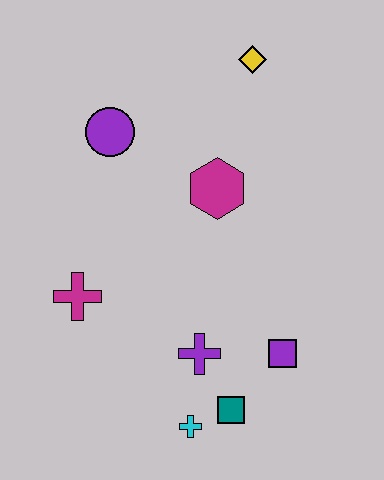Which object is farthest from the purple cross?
The yellow diamond is farthest from the purple cross.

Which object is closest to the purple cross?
The teal square is closest to the purple cross.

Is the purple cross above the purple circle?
No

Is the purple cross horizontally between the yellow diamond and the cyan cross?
Yes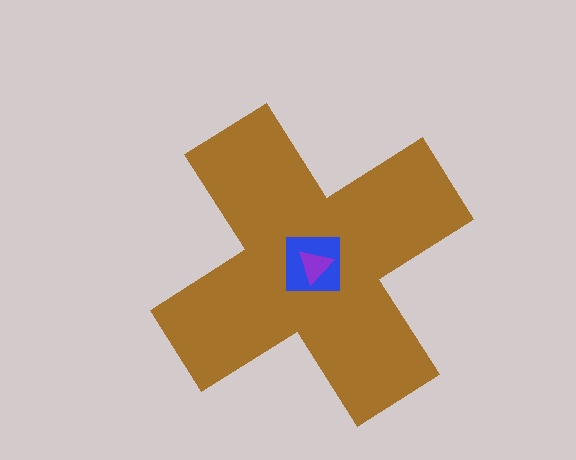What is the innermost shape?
The purple triangle.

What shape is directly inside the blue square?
The purple triangle.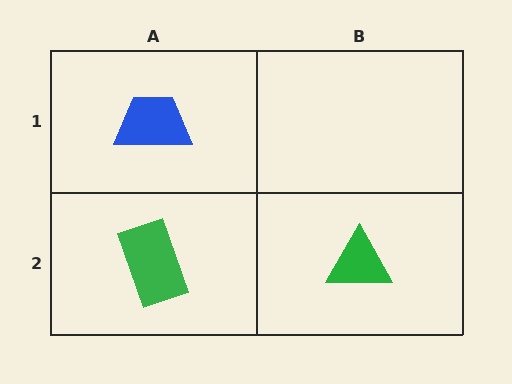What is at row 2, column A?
A green rectangle.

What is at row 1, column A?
A blue trapezoid.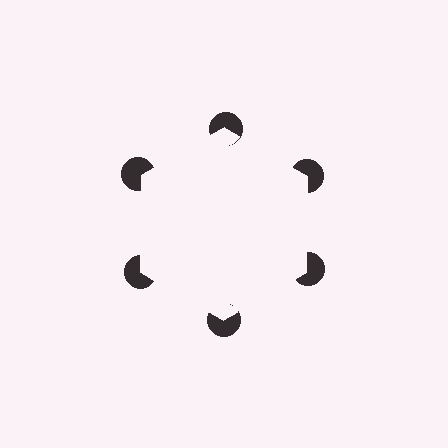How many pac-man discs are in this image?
There are 6 — one at each vertex of the illusory hexagon.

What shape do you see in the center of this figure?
An illusory hexagon — its edges are inferred from the aligned wedge cuts in the pac-man discs, not physically drawn.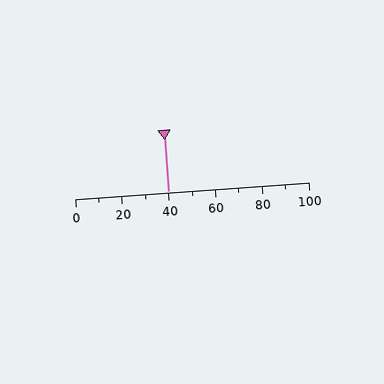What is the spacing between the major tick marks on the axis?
The major ticks are spaced 20 apart.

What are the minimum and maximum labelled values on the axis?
The axis runs from 0 to 100.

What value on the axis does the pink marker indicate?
The marker indicates approximately 40.